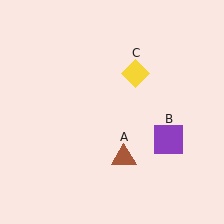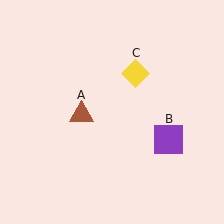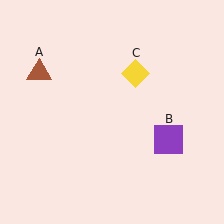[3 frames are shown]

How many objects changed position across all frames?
1 object changed position: brown triangle (object A).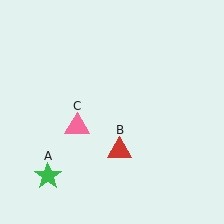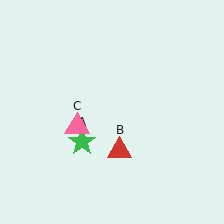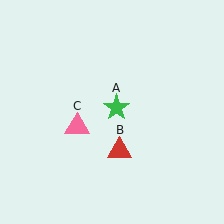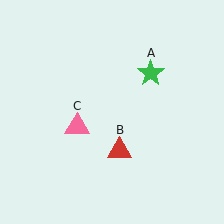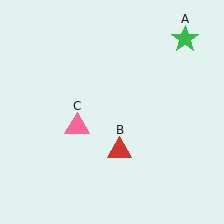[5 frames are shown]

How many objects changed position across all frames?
1 object changed position: green star (object A).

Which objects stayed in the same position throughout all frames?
Red triangle (object B) and pink triangle (object C) remained stationary.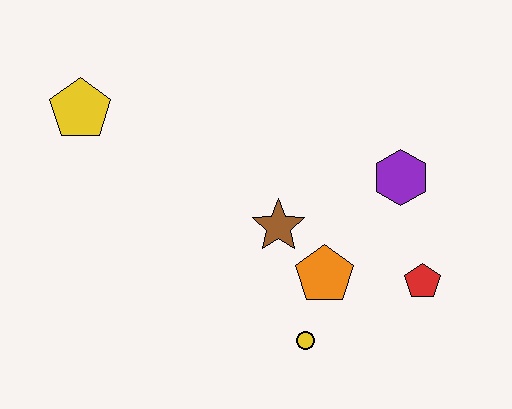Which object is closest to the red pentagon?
The orange pentagon is closest to the red pentagon.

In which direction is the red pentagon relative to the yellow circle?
The red pentagon is to the right of the yellow circle.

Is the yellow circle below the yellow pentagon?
Yes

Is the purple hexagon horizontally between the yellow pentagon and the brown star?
No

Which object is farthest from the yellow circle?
The yellow pentagon is farthest from the yellow circle.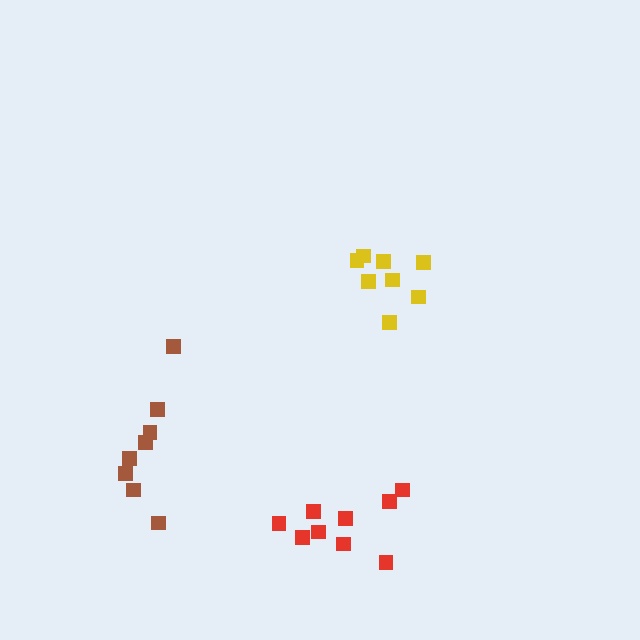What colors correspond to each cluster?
The clusters are colored: yellow, red, brown.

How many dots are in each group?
Group 1: 8 dots, Group 2: 9 dots, Group 3: 8 dots (25 total).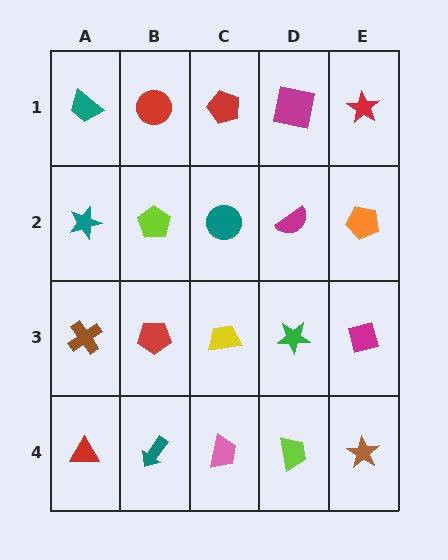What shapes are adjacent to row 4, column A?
A brown cross (row 3, column A), a teal arrow (row 4, column B).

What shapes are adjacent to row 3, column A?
A teal star (row 2, column A), a red triangle (row 4, column A), a red pentagon (row 3, column B).